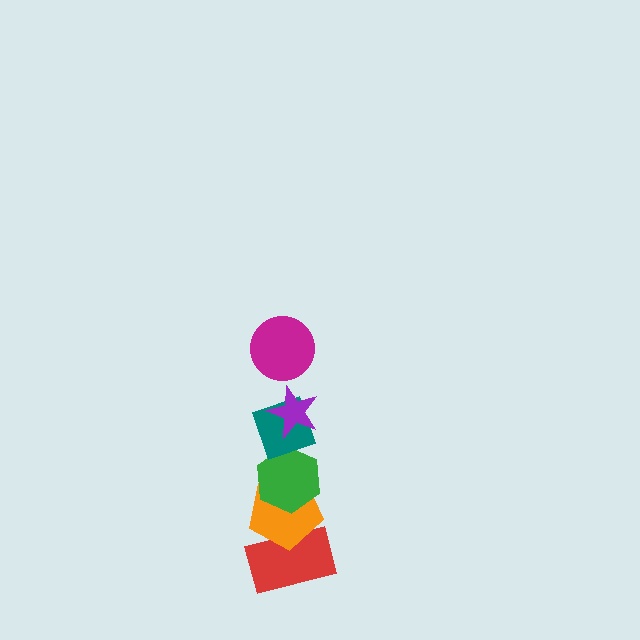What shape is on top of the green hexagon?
The teal diamond is on top of the green hexagon.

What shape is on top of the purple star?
The magenta circle is on top of the purple star.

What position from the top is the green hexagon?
The green hexagon is 4th from the top.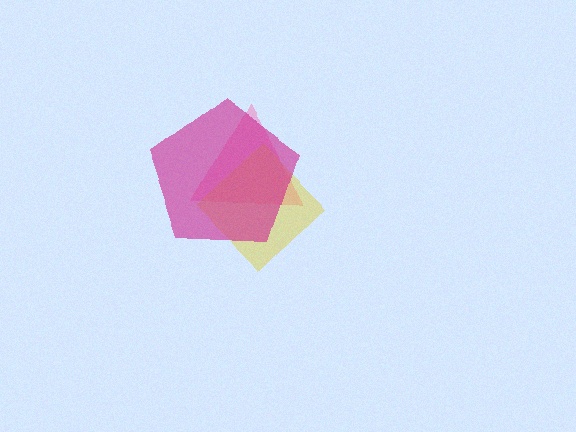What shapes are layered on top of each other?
The layered shapes are: a pink triangle, a yellow diamond, a magenta pentagon.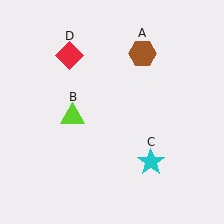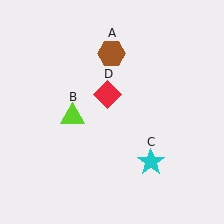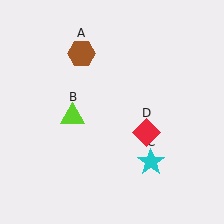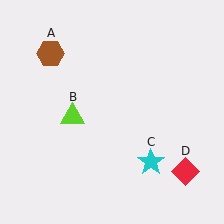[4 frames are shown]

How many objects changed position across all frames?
2 objects changed position: brown hexagon (object A), red diamond (object D).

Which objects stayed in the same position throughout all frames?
Lime triangle (object B) and cyan star (object C) remained stationary.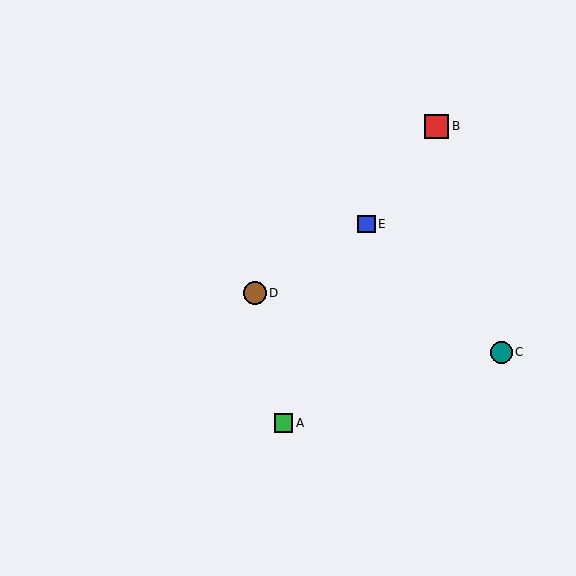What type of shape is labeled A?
Shape A is a green square.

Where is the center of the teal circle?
The center of the teal circle is at (501, 352).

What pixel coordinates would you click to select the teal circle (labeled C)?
Click at (501, 352) to select the teal circle C.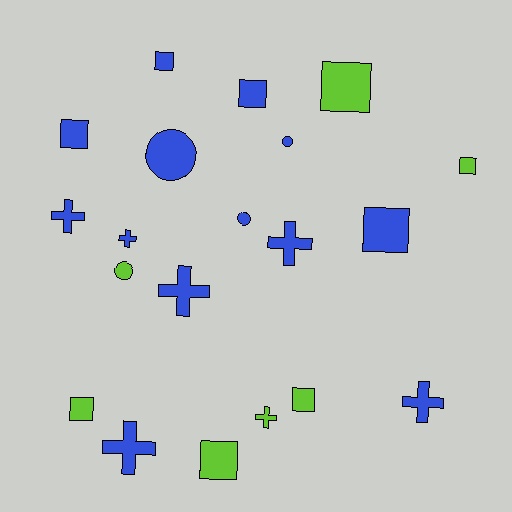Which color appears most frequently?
Blue, with 13 objects.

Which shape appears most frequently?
Square, with 9 objects.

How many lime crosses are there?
There is 1 lime cross.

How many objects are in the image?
There are 20 objects.